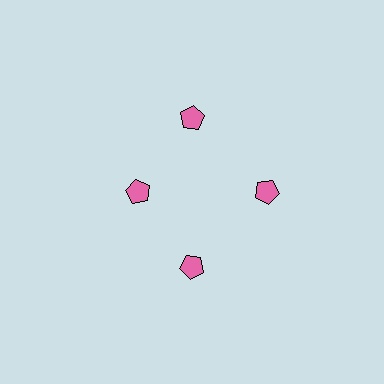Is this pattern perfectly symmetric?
No. The 4 pink pentagons are arranged in a ring, but one element near the 9 o'clock position is pulled inward toward the center, breaking the 4-fold rotational symmetry.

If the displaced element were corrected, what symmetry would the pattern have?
It would have 4-fold rotational symmetry — the pattern would map onto itself every 90 degrees.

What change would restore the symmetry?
The symmetry would be restored by moving it outward, back onto the ring so that all 4 pentagons sit at equal angles and equal distance from the center.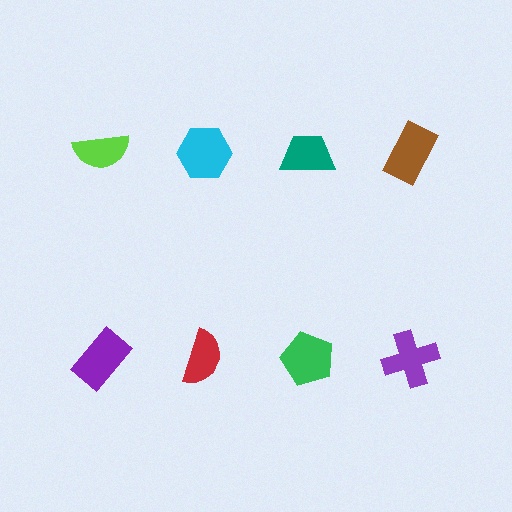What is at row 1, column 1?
A lime semicircle.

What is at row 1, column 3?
A teal trapezoid.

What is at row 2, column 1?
A purple rectangle.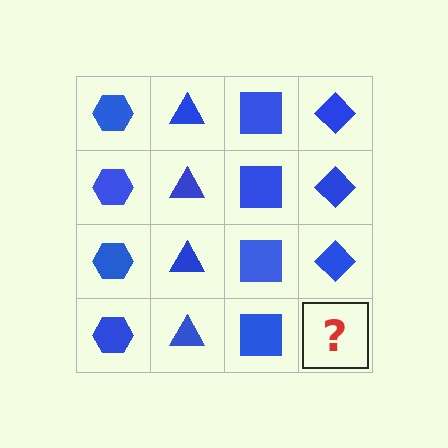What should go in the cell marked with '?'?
The missing cell should contain a blue diamond.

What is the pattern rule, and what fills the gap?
The rule is that each column has a consistent shape. The gap should be filled with a blue diamond.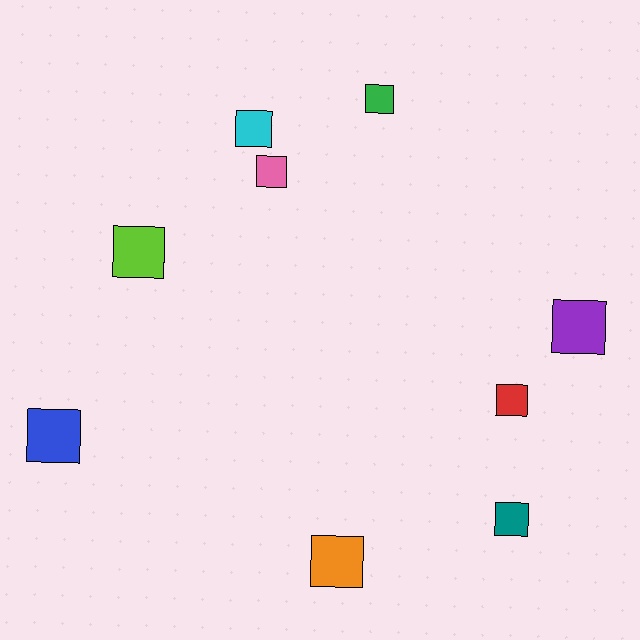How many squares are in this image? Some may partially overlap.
There are 9 squares.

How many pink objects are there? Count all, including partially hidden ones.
There is 1 pink object.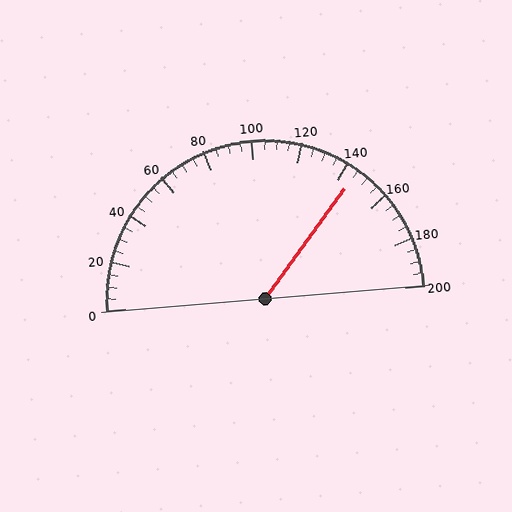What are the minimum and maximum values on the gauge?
The gauge ranges from 0 to 200.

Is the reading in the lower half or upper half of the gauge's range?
The reading is in the upper half of the range (0 to 200).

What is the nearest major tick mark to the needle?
The nearest major tick mark is 140.